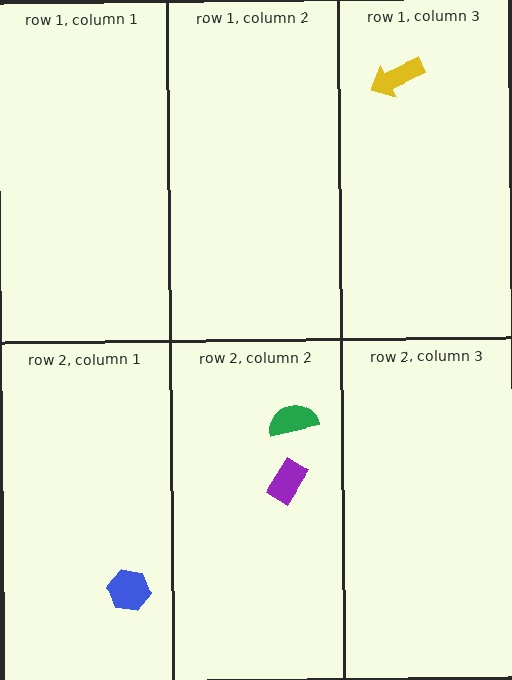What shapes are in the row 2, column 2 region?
The purple rectangle, the green semicircle.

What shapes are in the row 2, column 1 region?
The blue hexagon.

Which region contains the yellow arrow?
The row 1, column 3 region.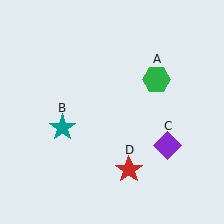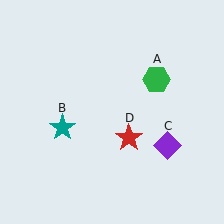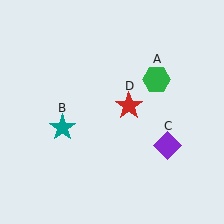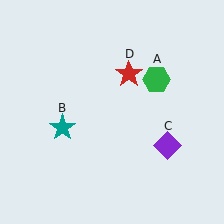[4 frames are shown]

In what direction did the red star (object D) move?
The red star (object D) moved up.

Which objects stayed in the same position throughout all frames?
Green hexagon (object A) and teal star (object B) and purple diamond (object C) remained stationary.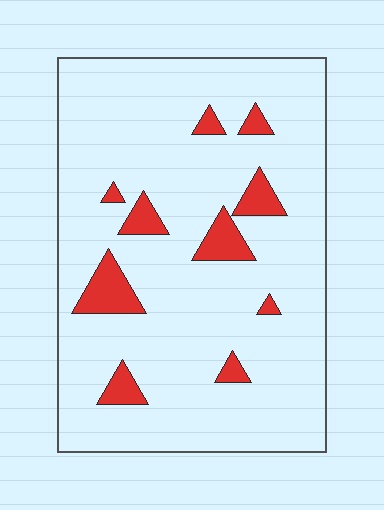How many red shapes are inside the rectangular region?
10.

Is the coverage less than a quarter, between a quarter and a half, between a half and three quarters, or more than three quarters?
Less than a quarter.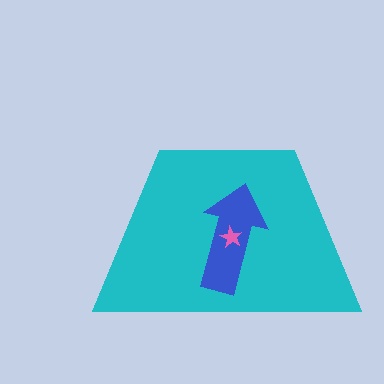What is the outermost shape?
The cyan trapezoid.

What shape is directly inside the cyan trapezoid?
The blue arrow.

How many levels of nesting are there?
3.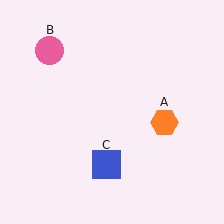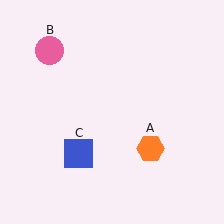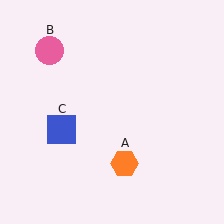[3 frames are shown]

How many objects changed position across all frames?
2 objects changed position: orange hexagon (object A), blue square (object C).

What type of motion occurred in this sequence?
The orange hexagon (object A), blue square (object C) rotated clockwise around the center of the scene.